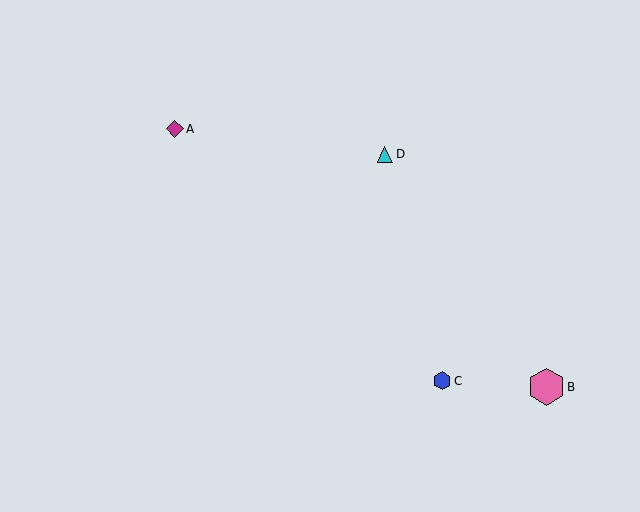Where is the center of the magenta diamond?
The center of the magenta diamond is at (175, 129).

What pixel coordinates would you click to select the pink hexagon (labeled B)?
Click at (546, 387) to select the pink hexagon B.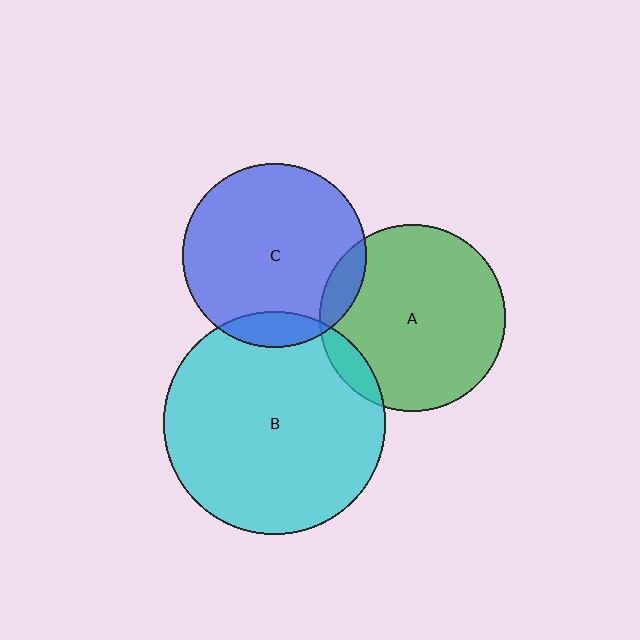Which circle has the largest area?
Circle B (cyan).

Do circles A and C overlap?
Yes.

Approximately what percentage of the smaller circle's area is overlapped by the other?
Approximately 10%.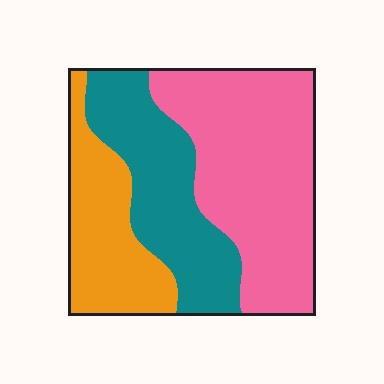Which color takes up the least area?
Orange, at roughly 25%.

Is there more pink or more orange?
Pink.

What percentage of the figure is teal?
Teal takes up about one third (1/3) of the figure.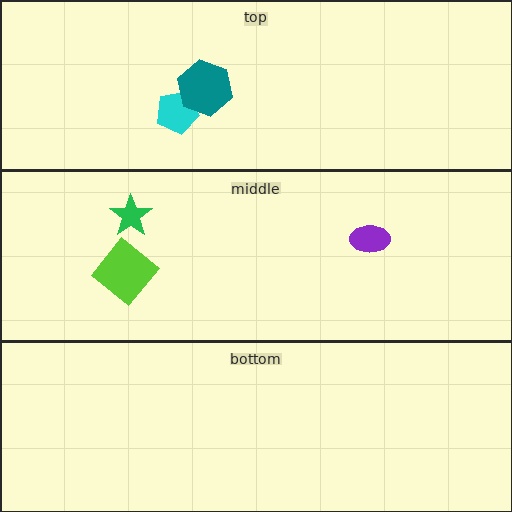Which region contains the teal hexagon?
The top region.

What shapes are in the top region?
The cyan pentagon, the teal hexagon.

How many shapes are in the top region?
2.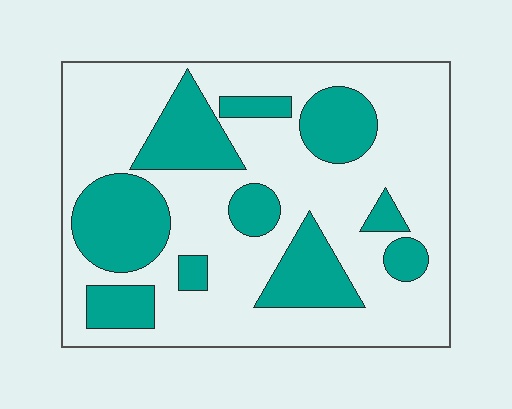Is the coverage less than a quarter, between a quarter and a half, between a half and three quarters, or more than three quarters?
Between a quarter and a half.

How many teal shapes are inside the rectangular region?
10.